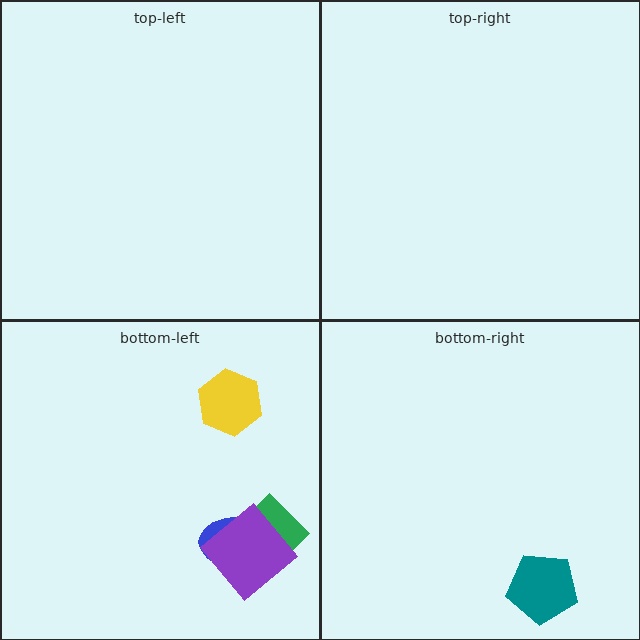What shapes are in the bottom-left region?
The yellow hexagon, the green diamond, the blue ellipse, the purple diamond.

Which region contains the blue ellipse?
The bottom-left region.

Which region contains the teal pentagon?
The bottom-right region.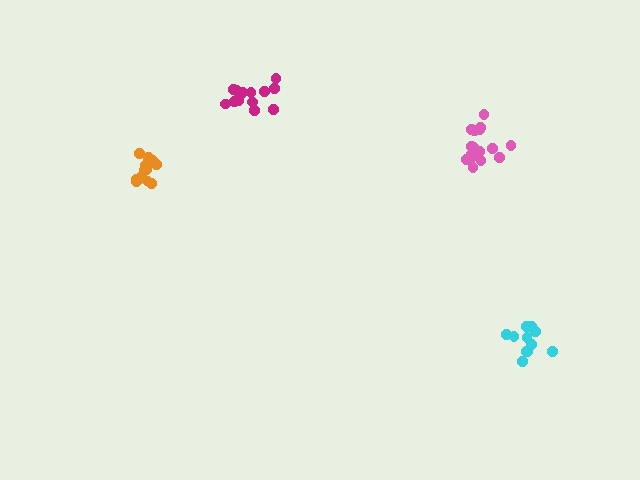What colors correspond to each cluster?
The clusters are colored: orange, magenta, pink, cyan.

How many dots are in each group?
Group 1: 13 dots, Group 2: 13 dots, Group 3: 17 dots, Group 4: 12 dots (55 total).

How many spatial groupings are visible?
There are 4 spatial groupings.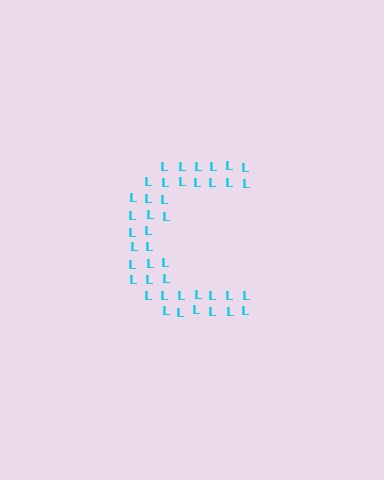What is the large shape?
The large shape is the letter C.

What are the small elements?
The small elements are letter L's.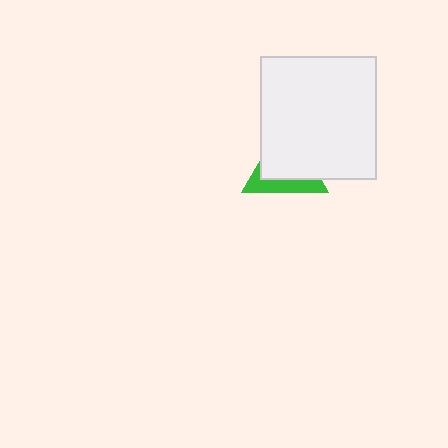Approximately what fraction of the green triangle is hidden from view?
Roughly 64% of the green triangle is hidden behind the white rectangle.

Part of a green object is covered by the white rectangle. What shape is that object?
It is a triangle.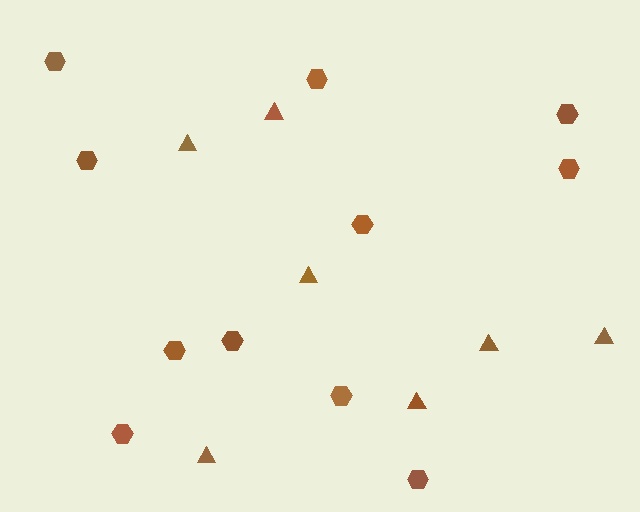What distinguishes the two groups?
There are 2 groups: one group of hexagons (11) and one group of triangles (7).